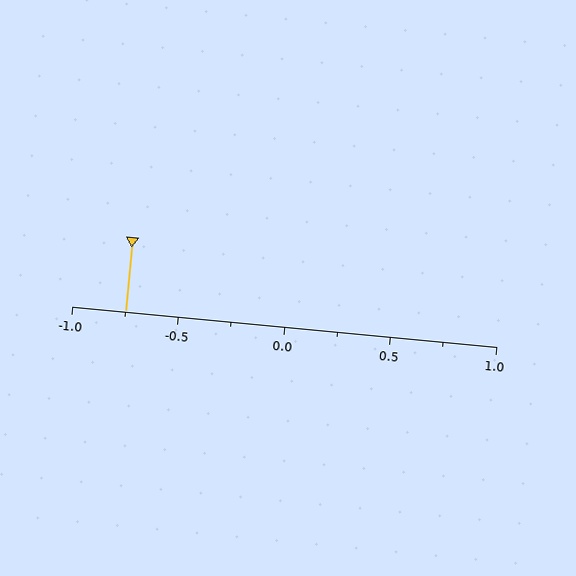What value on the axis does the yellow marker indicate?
The marker indicates approximately -0.75.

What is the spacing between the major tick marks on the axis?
The major ticks are spaced 0.5 apart.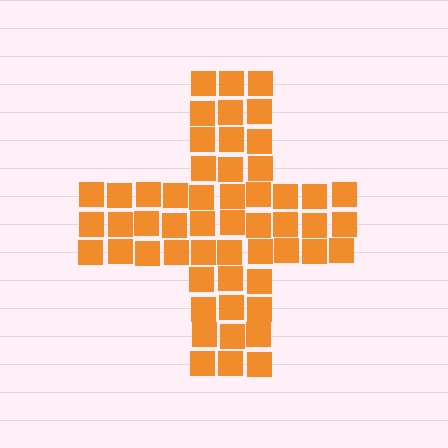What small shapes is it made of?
It is made of small squares.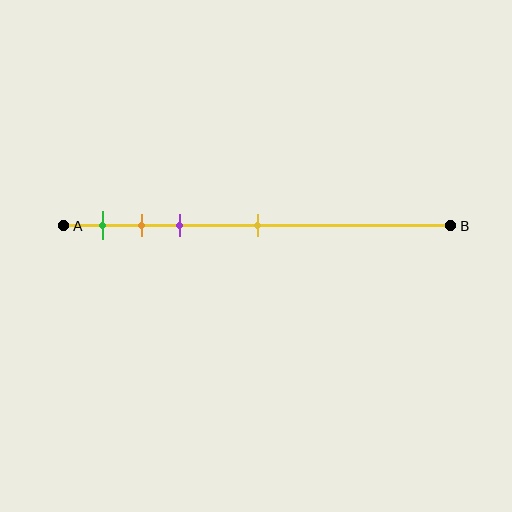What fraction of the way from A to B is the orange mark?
The orange mark is approximately 20% (0.2) of the way from A to B.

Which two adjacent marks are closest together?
The orange and purple marks are the closest adjacent pair.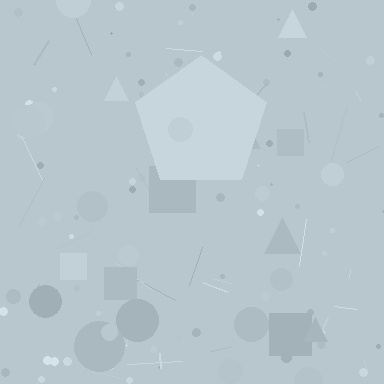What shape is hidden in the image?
A pentagon is hidden in the image.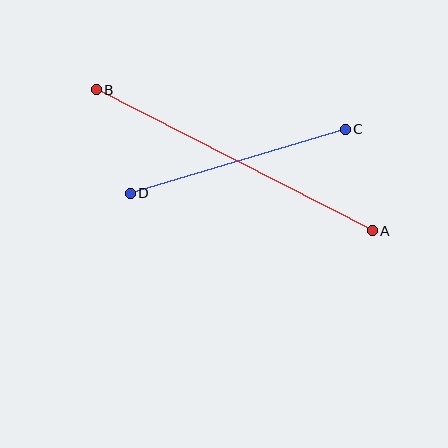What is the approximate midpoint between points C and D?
The midpoint is at approximately (238, 161) pixels.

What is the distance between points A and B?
The distance is approximately 310 pixels.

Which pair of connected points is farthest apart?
Points A and B are farthest apart.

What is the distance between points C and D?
The distance is approximately 224 pixels.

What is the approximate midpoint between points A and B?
The midpoint is at approximately (234, 160) pixels.